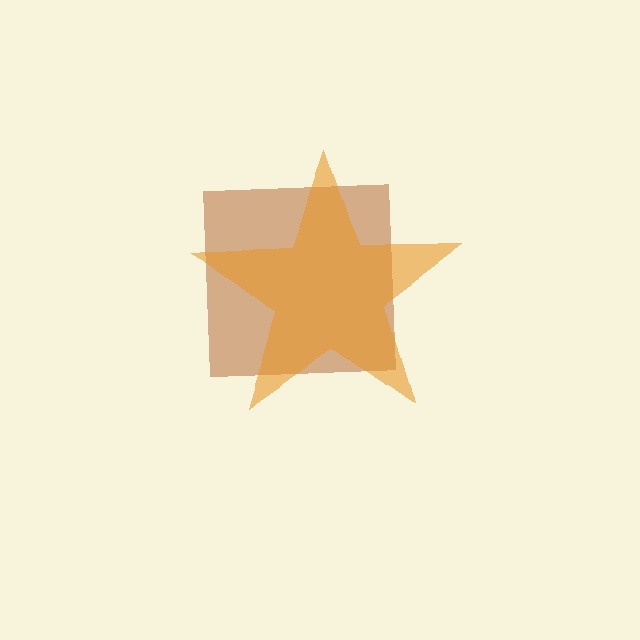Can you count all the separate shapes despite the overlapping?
Yes, there are 2 separate shapes.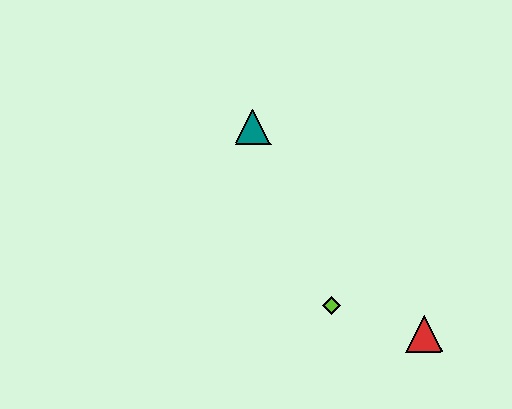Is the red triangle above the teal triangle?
No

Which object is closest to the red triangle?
The lime diamond is closest to the red triangle.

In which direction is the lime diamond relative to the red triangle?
The lime diamond is to the left of the red triangle.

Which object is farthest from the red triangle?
The teal triangle is farthest from the red triangle.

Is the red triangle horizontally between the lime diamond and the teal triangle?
No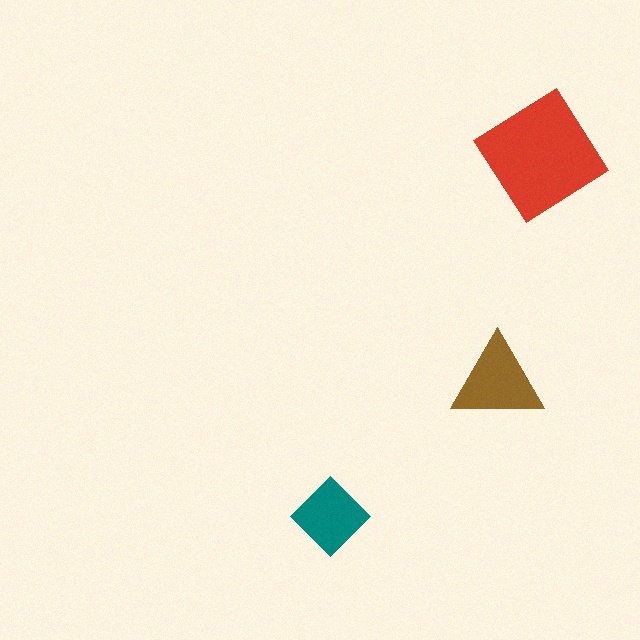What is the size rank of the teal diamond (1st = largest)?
3rd.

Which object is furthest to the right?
The red diamond is rightmost.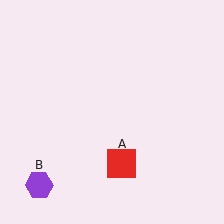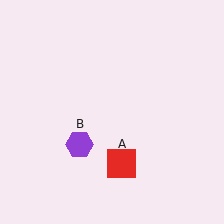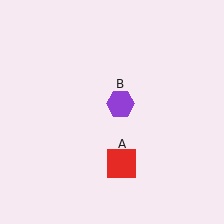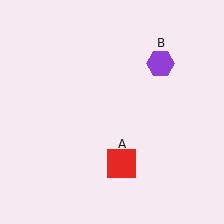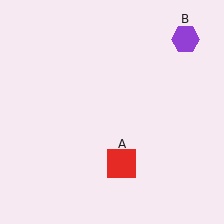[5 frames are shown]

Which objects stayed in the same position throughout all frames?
Red square (object A) remained stationary.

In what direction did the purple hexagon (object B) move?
The purple hexagon (object B) moved up and to the right.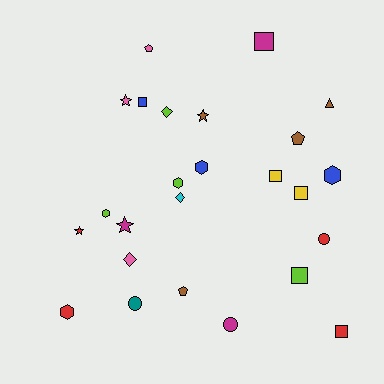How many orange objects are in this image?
There are no orange objects.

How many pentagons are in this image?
There are 3 pentagons.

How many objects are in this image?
There are 25 objects.